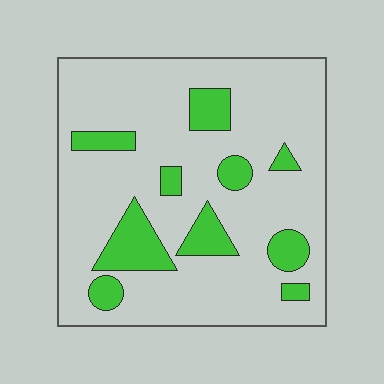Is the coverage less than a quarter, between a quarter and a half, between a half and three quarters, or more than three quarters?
Less than a quarter.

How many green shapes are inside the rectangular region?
10.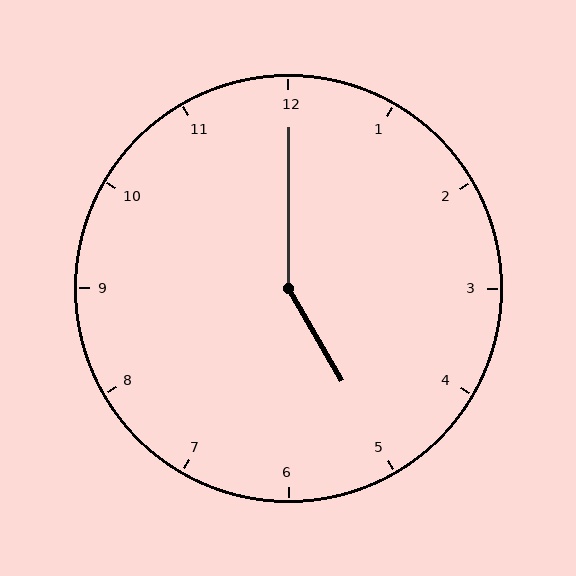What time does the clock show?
5:00.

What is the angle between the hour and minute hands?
Approximately 150 degrees.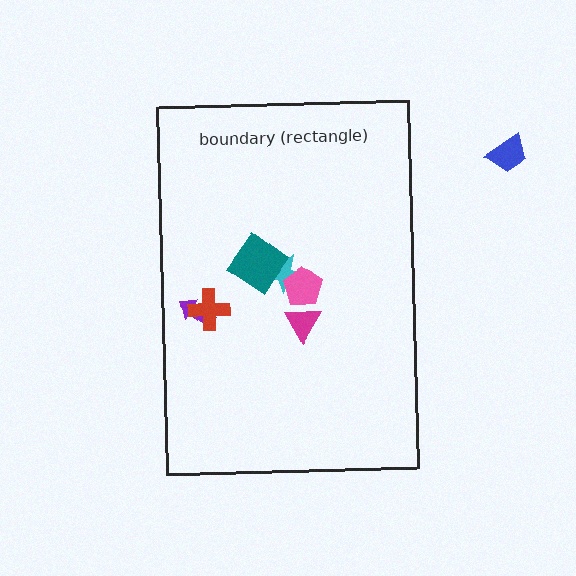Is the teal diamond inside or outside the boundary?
Inside.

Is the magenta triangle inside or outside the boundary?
Inside.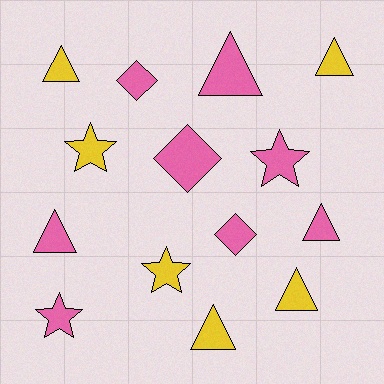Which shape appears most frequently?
Triangle, with 7 objects.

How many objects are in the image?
There are 14 objects.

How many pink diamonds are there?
There are 3 pink diamonds.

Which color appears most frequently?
Pink, with 8 objects.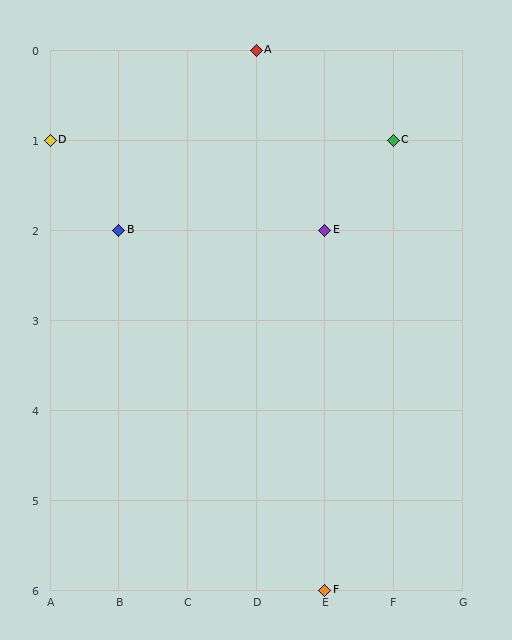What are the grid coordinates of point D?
Point D is at grid coordinates (A, 1).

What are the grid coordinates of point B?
Point B is at grid coordinates (B, 2).